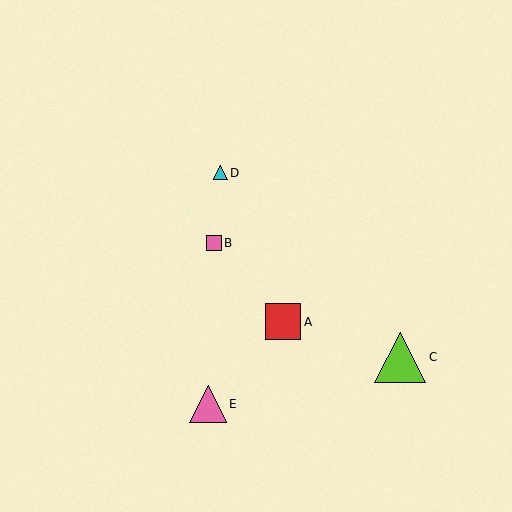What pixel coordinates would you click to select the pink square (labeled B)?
Click at (214, 243) to select the pink square B.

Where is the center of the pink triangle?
The center of the pink triangle is at (208, 404).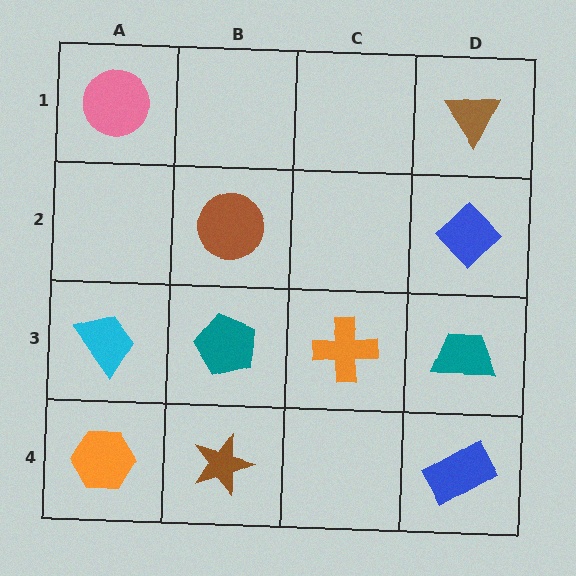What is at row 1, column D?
A brown triangle.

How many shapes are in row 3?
4 shapes.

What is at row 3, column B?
A teal pentagon.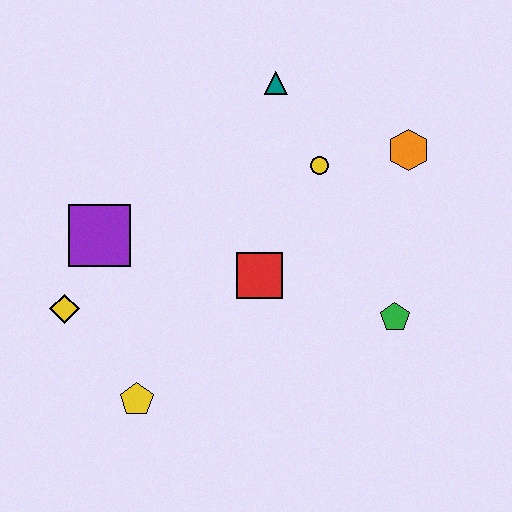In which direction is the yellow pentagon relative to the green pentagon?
The yellow pentagon is to the left of the green pentagon.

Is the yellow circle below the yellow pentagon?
No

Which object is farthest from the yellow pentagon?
The orange hexagon is farthest from the yellow pentagon.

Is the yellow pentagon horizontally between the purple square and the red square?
Yes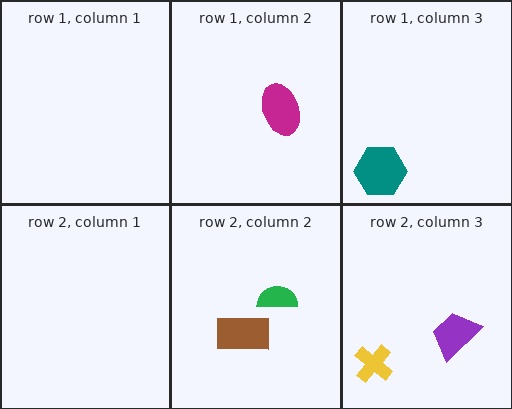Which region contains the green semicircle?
The row 2, column 2 region.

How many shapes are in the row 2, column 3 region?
2.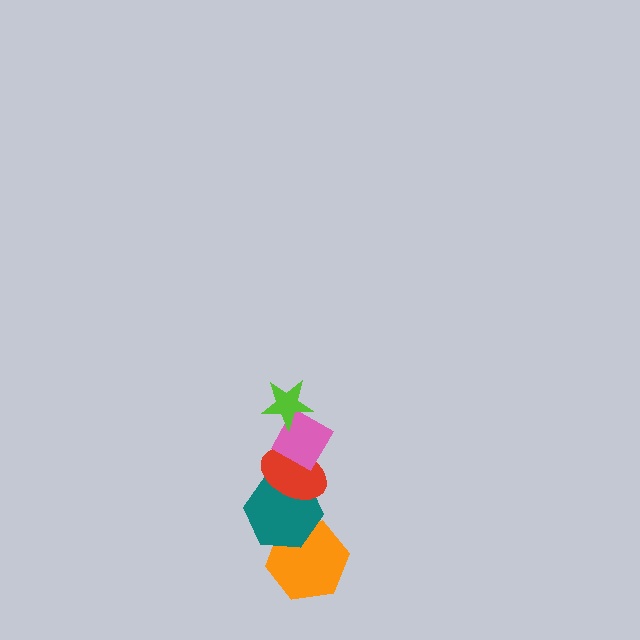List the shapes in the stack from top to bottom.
From top to bottom: the lime star, the pink diamond, the red ellipse, the teal hexagon, the orange hexagon.